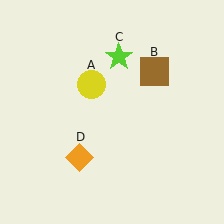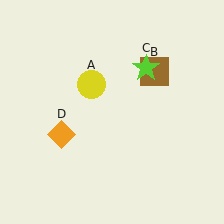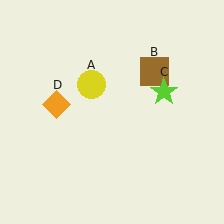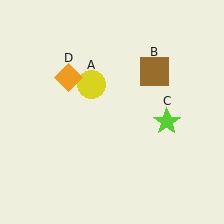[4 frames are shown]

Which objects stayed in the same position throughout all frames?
Yellow circle (object A) and brown square (object B) remained stationary.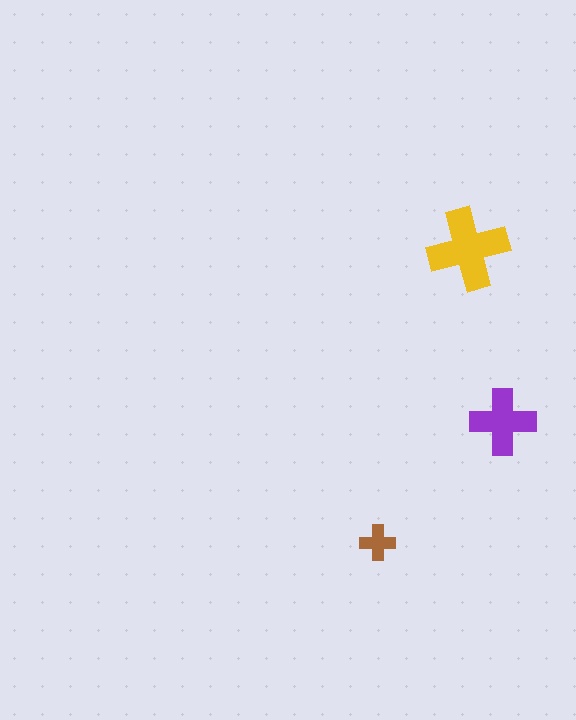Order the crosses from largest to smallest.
the yellow one, the purple one, the brown one.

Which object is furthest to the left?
The brown cross is leftmost.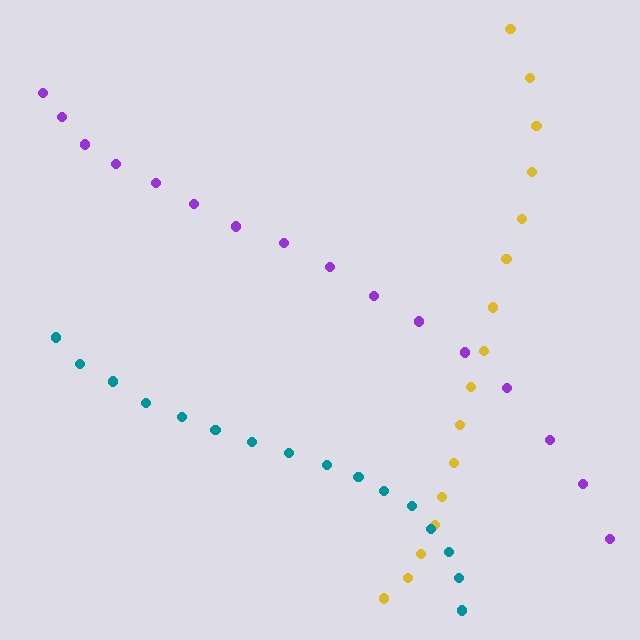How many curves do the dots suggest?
There are 3 distinct paths.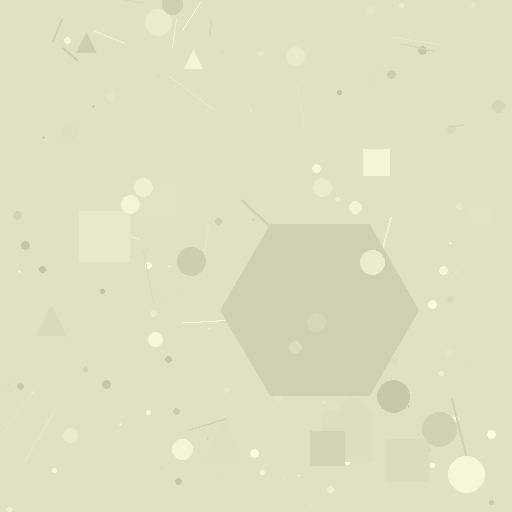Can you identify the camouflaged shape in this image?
The camouflaged shape is a hexagon.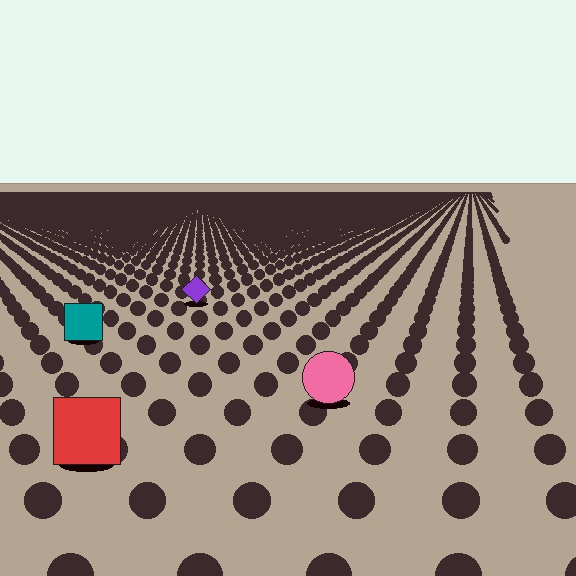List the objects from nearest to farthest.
From nearest to farthest: the red square, the pink circle, the teal square, the purple diamond.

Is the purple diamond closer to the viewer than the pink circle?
No. The pink circle is closer — you can tell from the texture gradient: the ground texture is coarser near it.